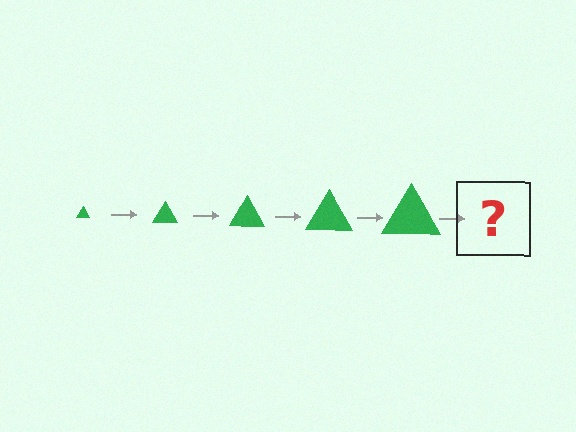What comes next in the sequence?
The next element should be a green triangle, larger than the previous one.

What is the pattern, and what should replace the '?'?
The pattern is that the triangle gets progressively larger each step. The '?' should be a green triangle, larger than the previous one.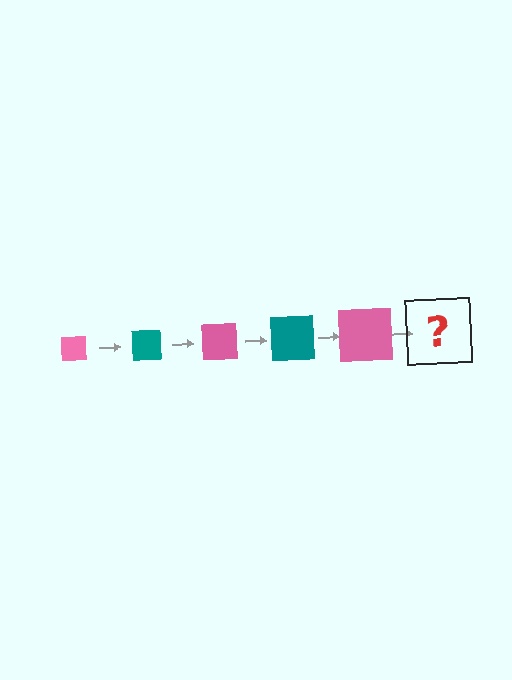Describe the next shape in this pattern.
It should be a teal square, larger than the previous one.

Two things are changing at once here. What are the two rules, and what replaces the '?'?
The two rules are that the square grows larger each step and the color cycles through pink and teal. The '?' should be a teal square, larger than the previous one.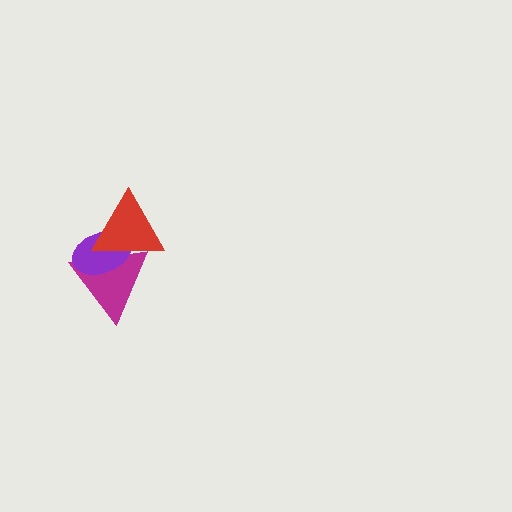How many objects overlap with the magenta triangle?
2 objects overlap with the magenta triangle.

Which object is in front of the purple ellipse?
The red triangle is in front of the purple ellipse.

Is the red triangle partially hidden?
No, no other shape covers it.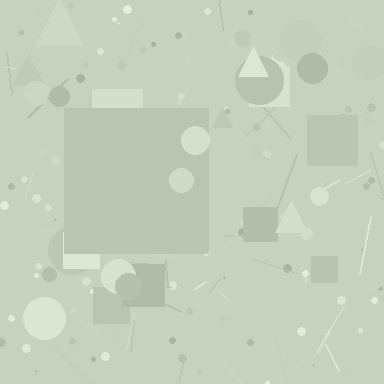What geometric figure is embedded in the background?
A square is embedded in the background.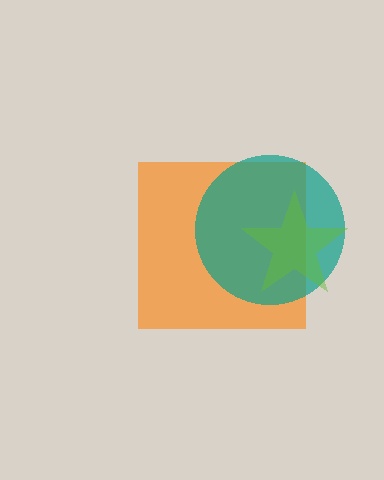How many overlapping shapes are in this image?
There are 3 overlapping shapes in the image.